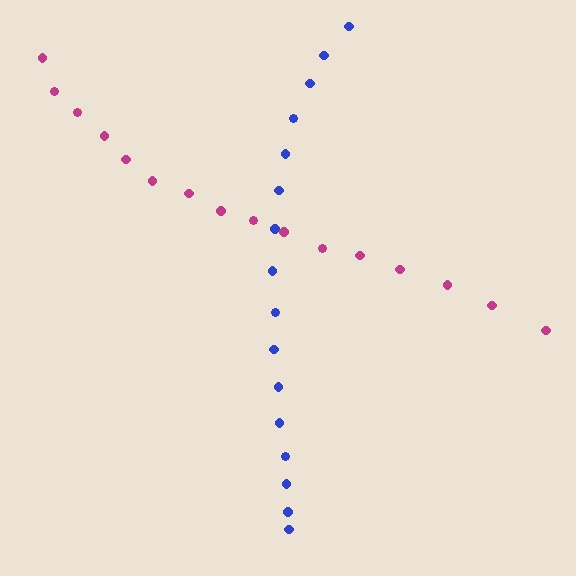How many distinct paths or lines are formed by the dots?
There are 2 distinct paths.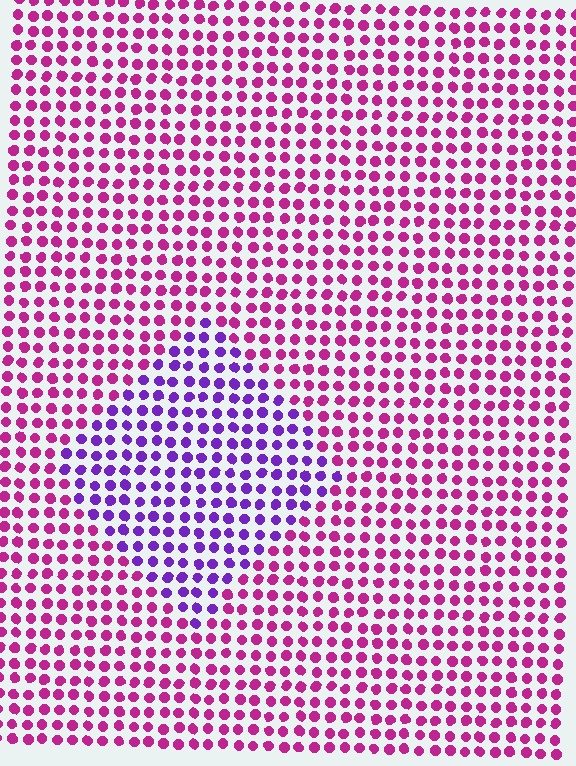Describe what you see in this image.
The image is filled with small magenta elements in a uniform arrangement. A diamond-shaped region is visible where the elements are tinted to a slightly different hue, forming a subtle color boundary.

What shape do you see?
I see a diamond.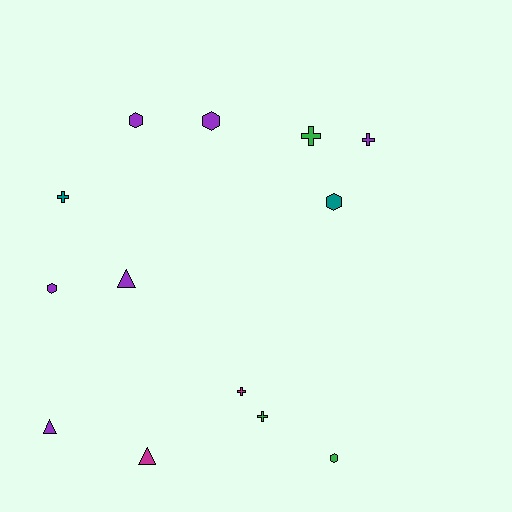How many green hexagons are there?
There is 1 green hexagon.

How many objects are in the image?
There are 13 objects.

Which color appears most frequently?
Purple, with 6 objects.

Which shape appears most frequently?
Cross, with 5 objects.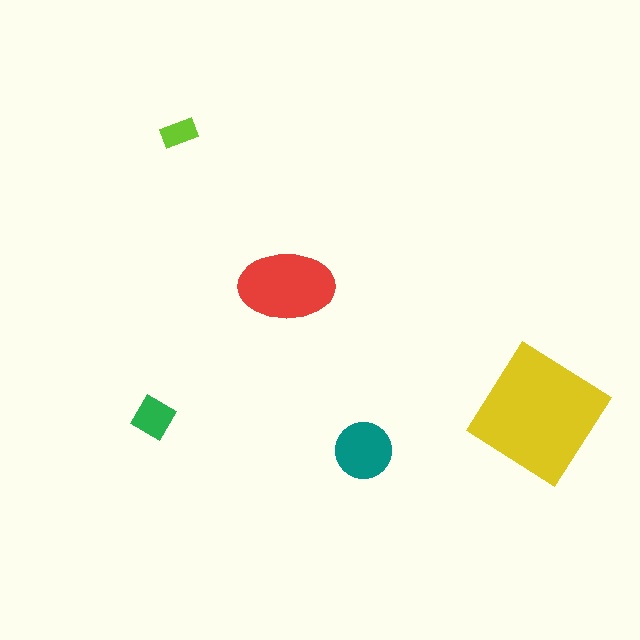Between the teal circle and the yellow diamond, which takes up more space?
The yellow diamond.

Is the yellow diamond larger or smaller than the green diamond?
Larger.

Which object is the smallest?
The lime rectangle.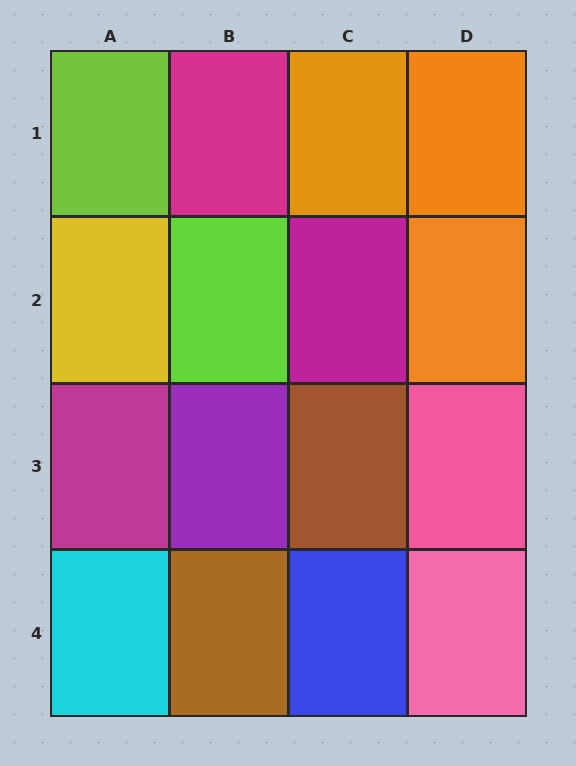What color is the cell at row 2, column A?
Yellow.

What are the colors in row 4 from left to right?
Cyan, brown, blue, pink.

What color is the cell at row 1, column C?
Orange.